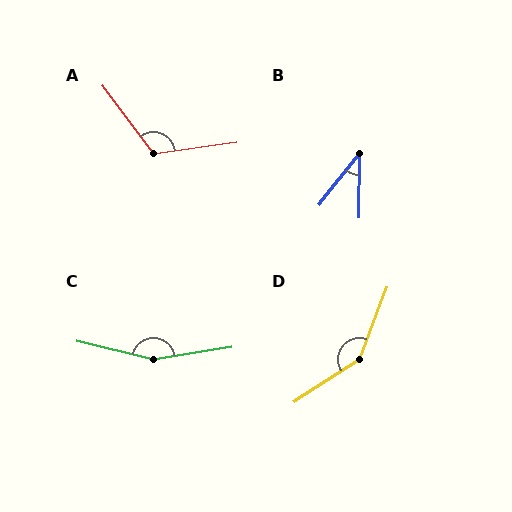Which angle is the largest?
C, at approximately 157 degrees.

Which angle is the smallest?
B, at approximately 37 degrees.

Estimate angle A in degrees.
Approximately 119 degrees.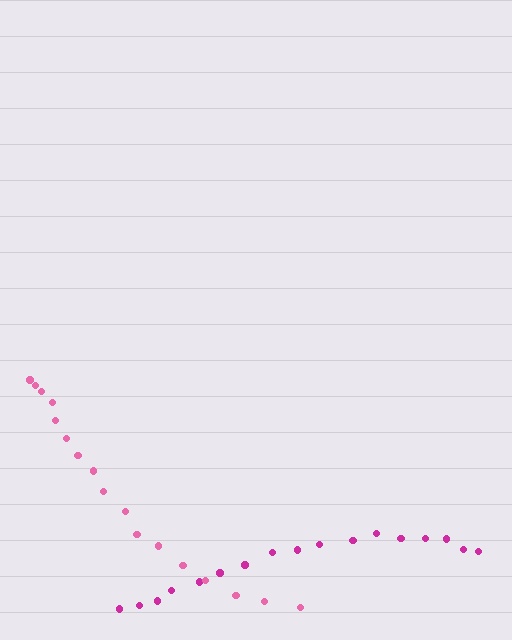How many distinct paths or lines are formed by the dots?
There are 2 distinct paths.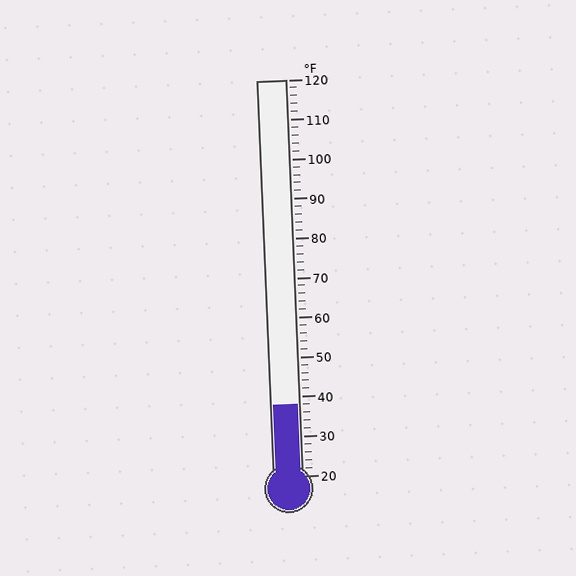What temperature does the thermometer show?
The thermometer shows approximately 38°F.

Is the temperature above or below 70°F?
The temperature is below 70°F.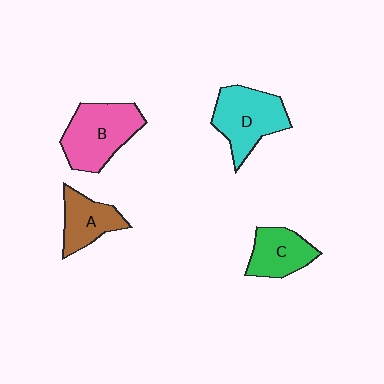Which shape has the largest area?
Shape B (pink).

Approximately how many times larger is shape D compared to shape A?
Approximately 1.5 times.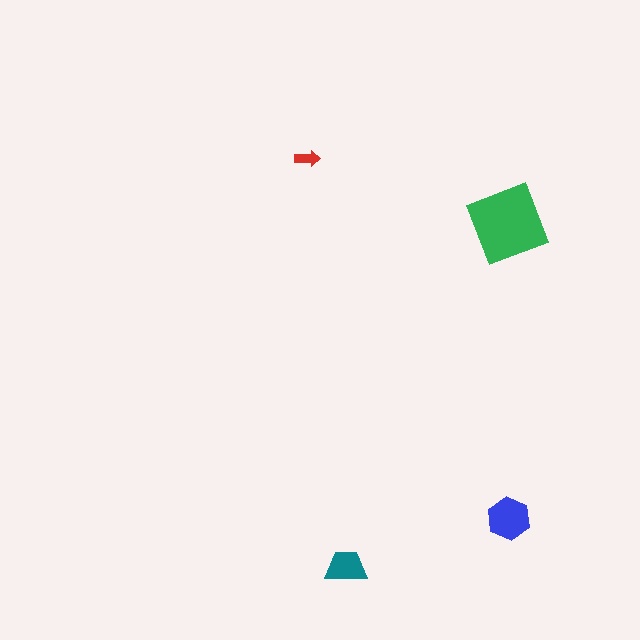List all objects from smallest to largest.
The red arrow, the teal trapezoid, the blue hexagon, the green diamond.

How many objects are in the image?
There are 4 objects in the image.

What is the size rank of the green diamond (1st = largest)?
1st.